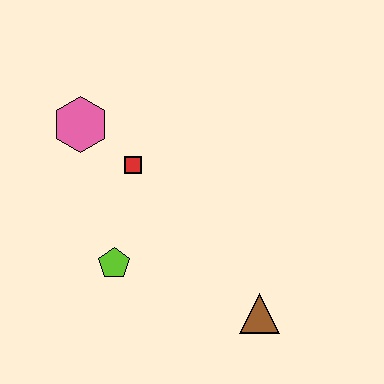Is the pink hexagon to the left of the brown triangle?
Yes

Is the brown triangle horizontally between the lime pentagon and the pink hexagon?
No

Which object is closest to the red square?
The pink hexagon is closest to the red square.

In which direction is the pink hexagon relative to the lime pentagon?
The pink hexagon is above the lime pentagon.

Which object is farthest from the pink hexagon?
The brown triangle is farthest from the pink hexagon.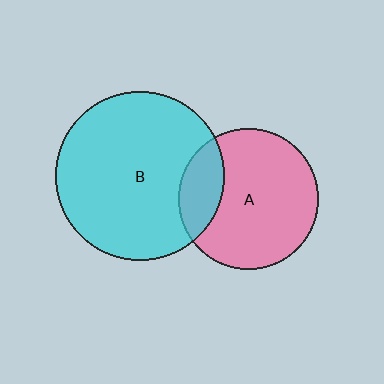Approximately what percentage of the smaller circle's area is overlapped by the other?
Approximately 20%.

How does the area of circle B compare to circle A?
Approximately 1.4 times.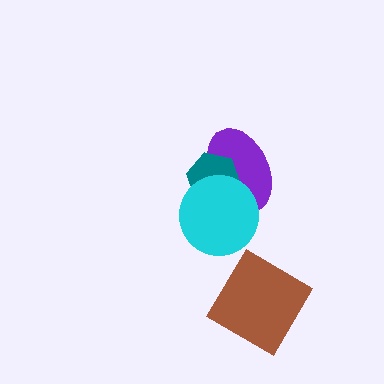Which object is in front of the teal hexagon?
The cyan circle is in front of the teal hexagon.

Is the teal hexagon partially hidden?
Yes, it is partially covered by another shape.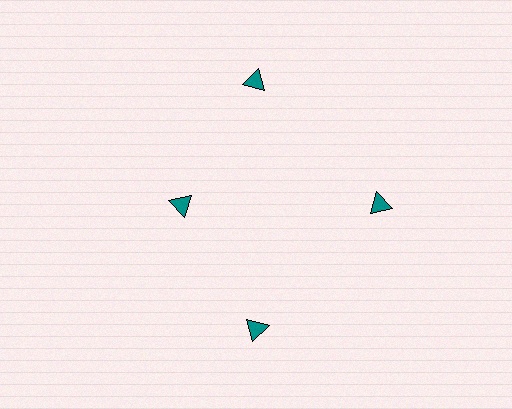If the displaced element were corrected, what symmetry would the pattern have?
It would have 4-fold rotational symmetry — the pattern would map onto itself every 90 degrees.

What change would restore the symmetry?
The symmetry would be restored by moving it outward, back onto the ring so that all 4 triangles sit at equal angles and equal distance from the center.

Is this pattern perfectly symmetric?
No. The 4 teal triangles are arranged in a ring, but one element near the 9 o'clock position is pulled inward toward the center, breaking the 4-fold rotational symmetry.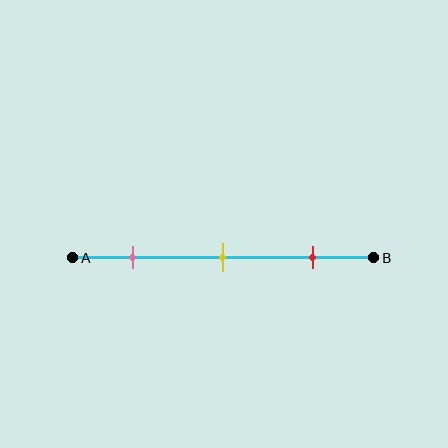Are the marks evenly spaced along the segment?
Yes, the marks are approximately evenly spaced.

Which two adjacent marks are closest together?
The pink and yellow marks are the closest adjacent pair.